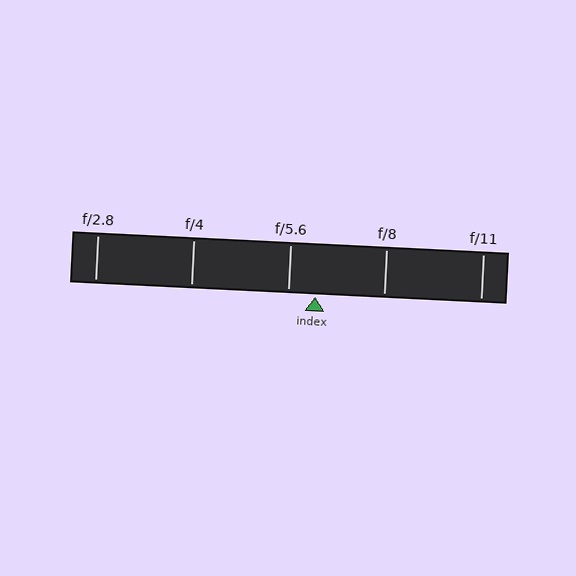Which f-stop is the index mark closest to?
The index mark is closest to f/5.6.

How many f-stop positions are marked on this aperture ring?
There are 5 f-stop positions marked.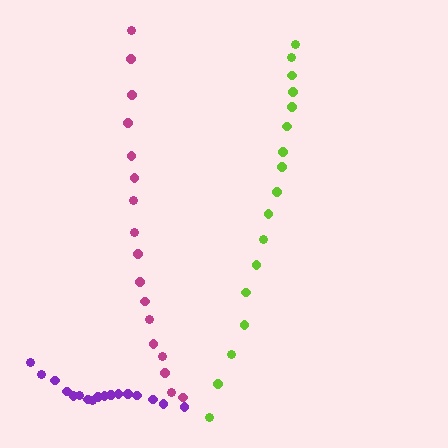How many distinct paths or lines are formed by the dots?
There are 3 distinct paths.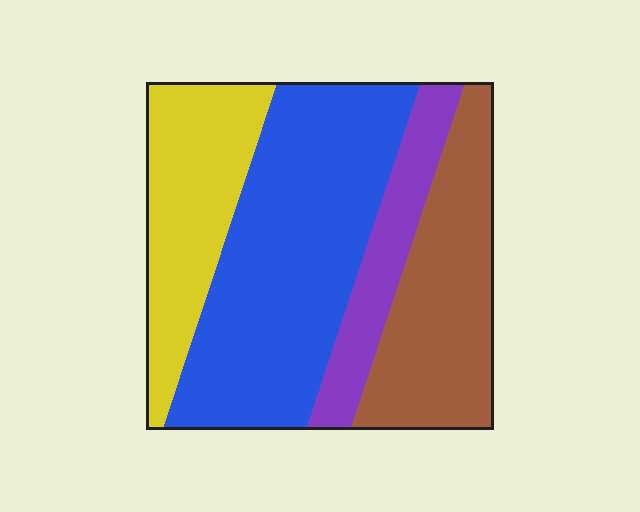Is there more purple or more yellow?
Yellow.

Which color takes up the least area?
Purple, at roughly 15%.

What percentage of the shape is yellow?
Yellow covers around 20% of the shape.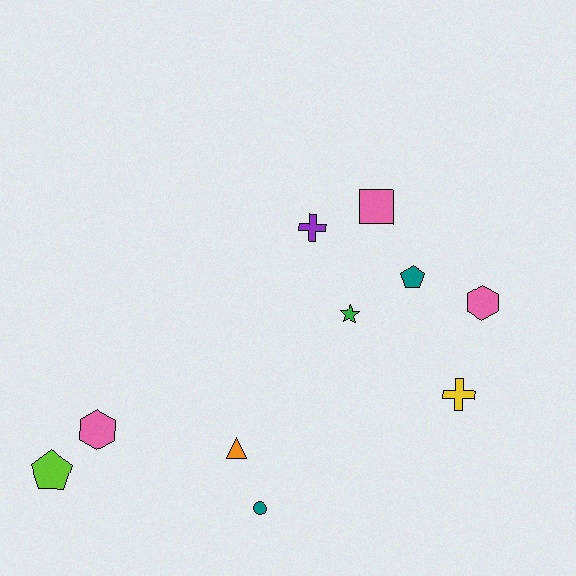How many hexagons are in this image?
There are 2 hexagons.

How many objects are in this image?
There are 10 objects.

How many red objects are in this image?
There are no red objects.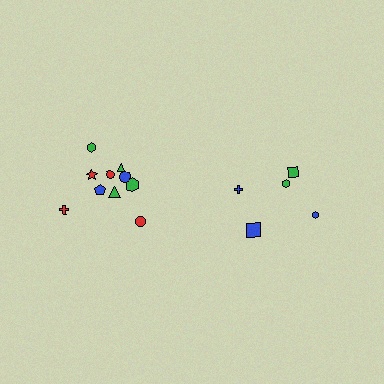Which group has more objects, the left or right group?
The left group.